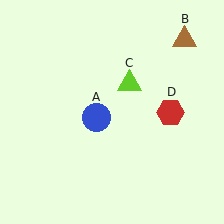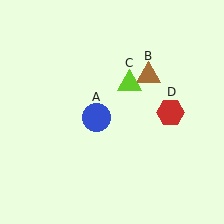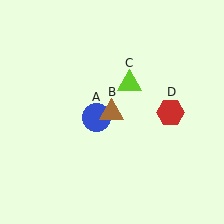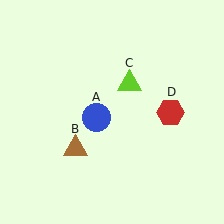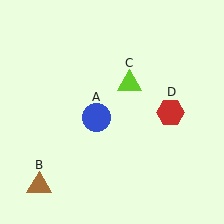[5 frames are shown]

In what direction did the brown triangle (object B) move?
The brown triangle (object B) moved down and to the left.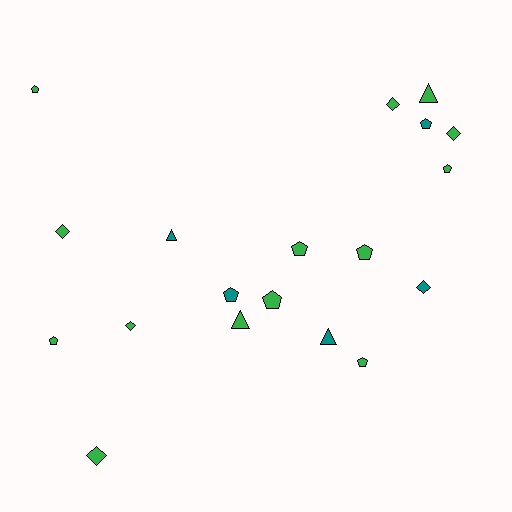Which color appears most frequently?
Green, with 14 objects.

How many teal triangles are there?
There are 2 teal triangles.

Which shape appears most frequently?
Pentagon, with 9 objects.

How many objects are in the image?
There are 19 objects.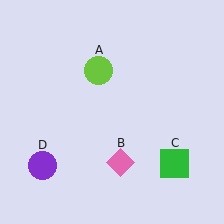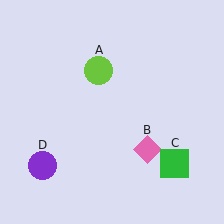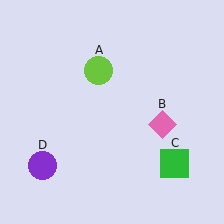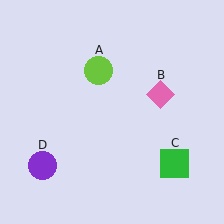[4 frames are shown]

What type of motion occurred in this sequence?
The pink diamond (object B) rotated counterclockwise around the center of the scene.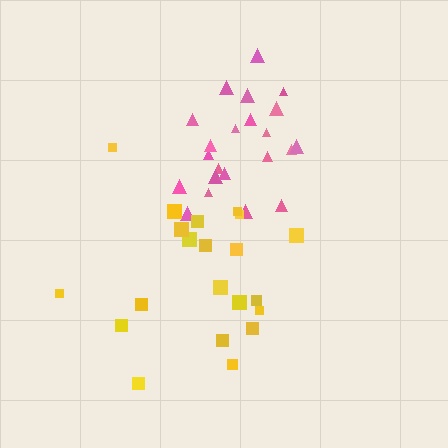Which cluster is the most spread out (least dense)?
Yellow.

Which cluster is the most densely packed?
Pink.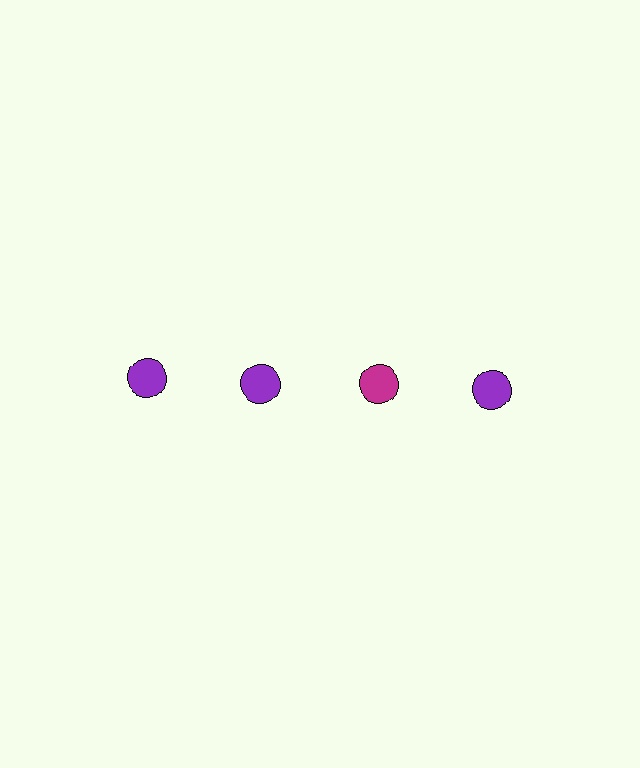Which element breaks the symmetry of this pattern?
The magenta circle in the top row, center column breaks the symmetry. All other shapes are purple circles.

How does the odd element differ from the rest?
It has a different color: magenta instead of purple.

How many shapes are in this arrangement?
There are 4 shapes arranged in a grid pattern.